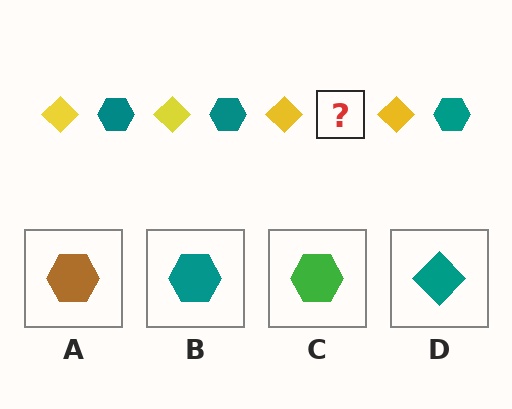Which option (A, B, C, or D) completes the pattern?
B.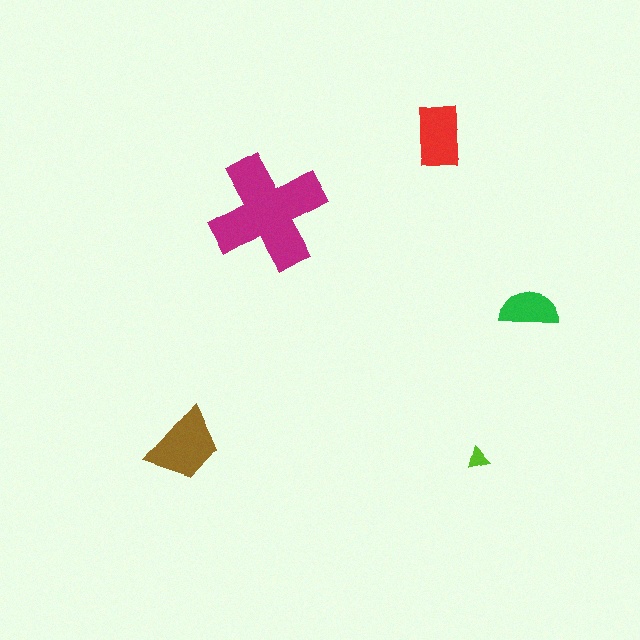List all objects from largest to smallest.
The magenta cross, the brown trapezoid, the red rectangle, the green semicircle, the lime triangle.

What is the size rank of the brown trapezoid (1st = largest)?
2nd.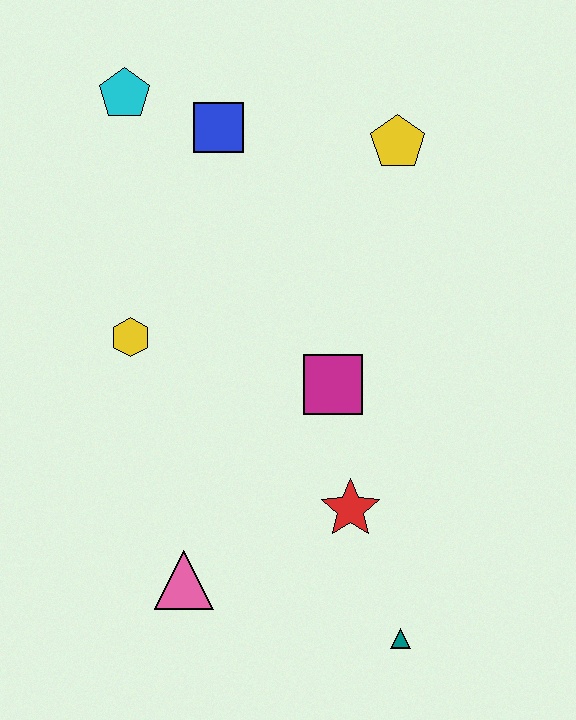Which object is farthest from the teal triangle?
The cyan pentagon is farthest from the teal triangle.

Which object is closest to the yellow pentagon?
The blue square is closest to the yellow pentagon.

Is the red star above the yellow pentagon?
No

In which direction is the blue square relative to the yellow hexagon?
The blue square is above the yellow hexagon.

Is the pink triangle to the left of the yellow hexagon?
No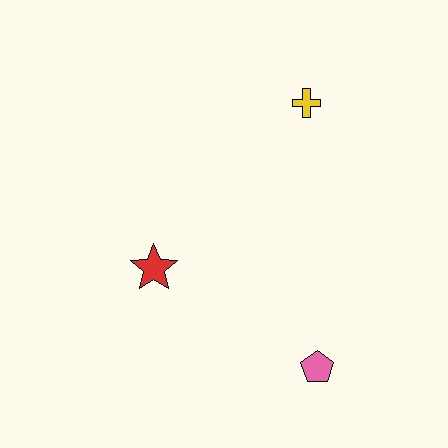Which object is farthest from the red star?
The yellow cross is farthest from the red star.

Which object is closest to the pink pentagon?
The red star is closest to the pink pentagon.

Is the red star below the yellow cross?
Yes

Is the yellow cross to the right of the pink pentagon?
No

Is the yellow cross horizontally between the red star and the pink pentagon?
Yes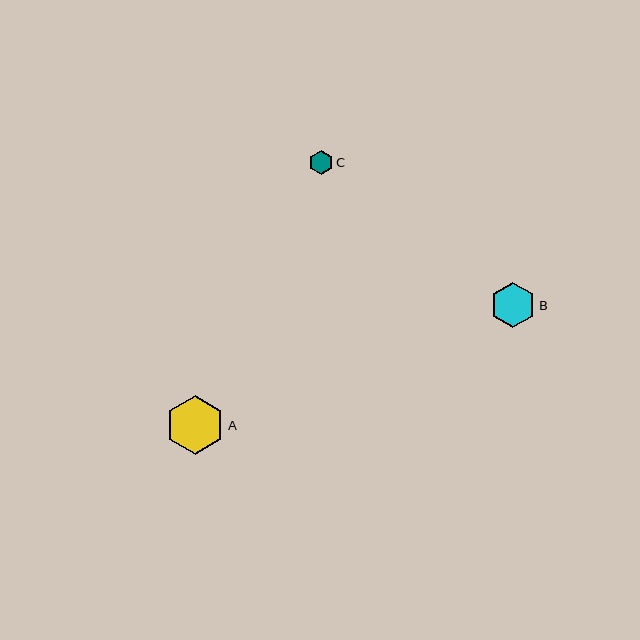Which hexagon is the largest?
Hexagon A is the largest with a size of approximately 59 pixels.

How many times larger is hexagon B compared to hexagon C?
Hexagon B is approximately 1.9 times the size of hexagon C.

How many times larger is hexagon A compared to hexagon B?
Hexagon A is approximately 1.3 times the size of hexagon B.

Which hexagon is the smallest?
Hexagon C is the smallest with a size of approximately 24 pixels.